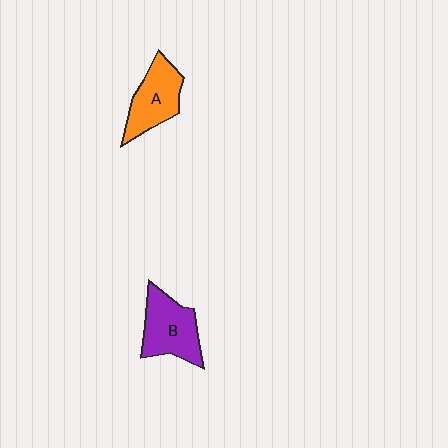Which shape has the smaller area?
Shape A (orange).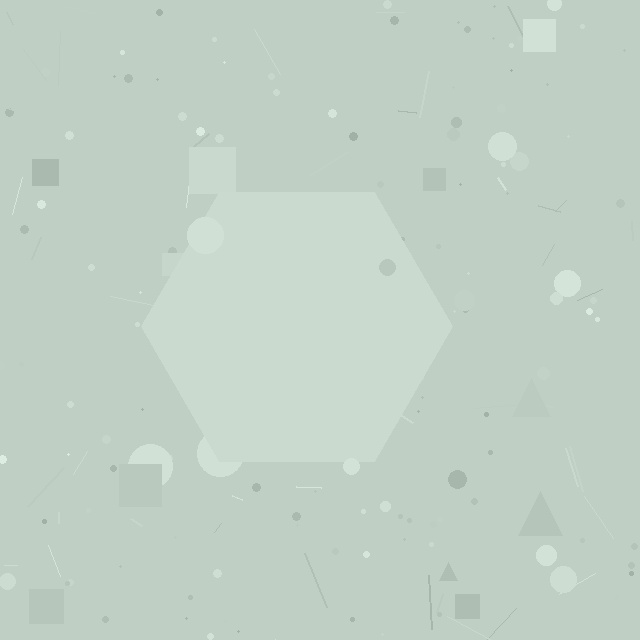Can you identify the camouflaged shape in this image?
The camouflaged shape is a hexagon.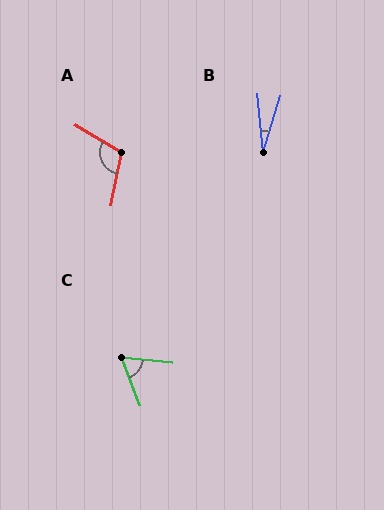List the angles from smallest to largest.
B (23°), C (63°), A (110°).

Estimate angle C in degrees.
Approximately 63 degrees.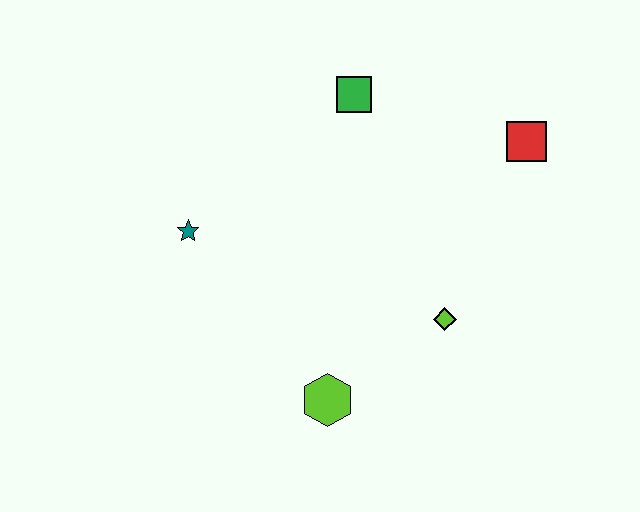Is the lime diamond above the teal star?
No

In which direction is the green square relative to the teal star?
The green square is to the right of the teal star.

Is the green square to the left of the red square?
Yes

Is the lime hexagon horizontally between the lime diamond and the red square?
No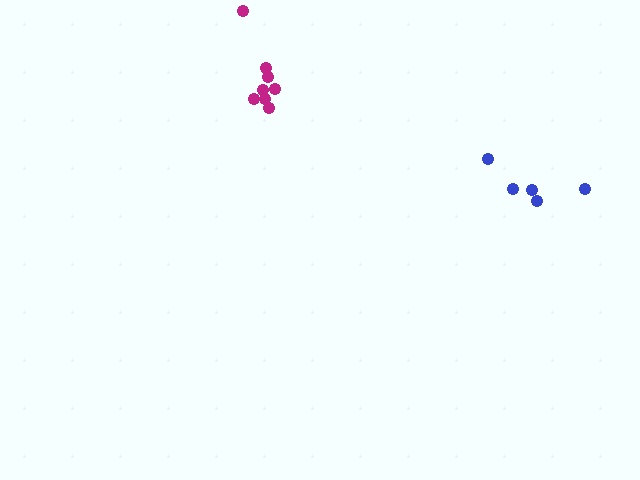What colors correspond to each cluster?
The clusters are colored: magenta, blue.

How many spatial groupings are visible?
There are 2 spatial groupings.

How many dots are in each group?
Group 1: 8 dots, Group 2: 5 dots (13 total).